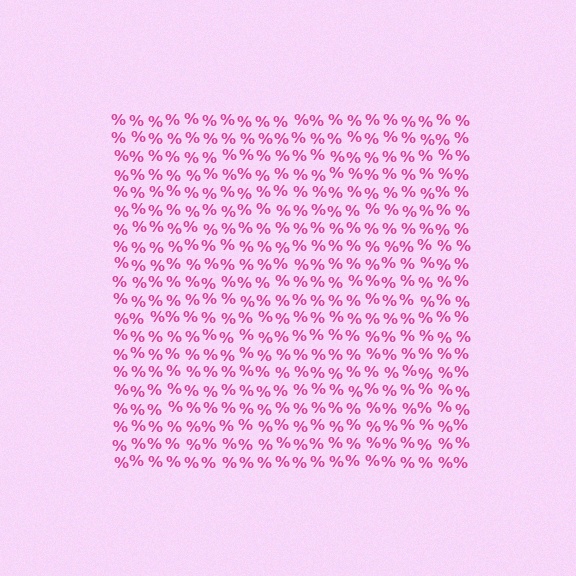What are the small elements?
The small elements are percent signs.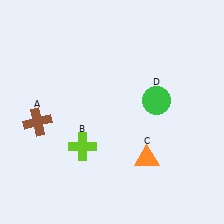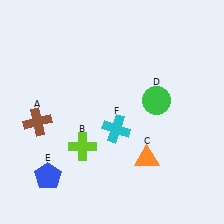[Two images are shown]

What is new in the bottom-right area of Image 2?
A cyan cross (F) was added in the bottom-right area of Image 2.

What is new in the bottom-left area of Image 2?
A blue pentagon (E) was added in the bottom-left area of Image 2.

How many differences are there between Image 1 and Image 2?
There are 2 differences between the two images.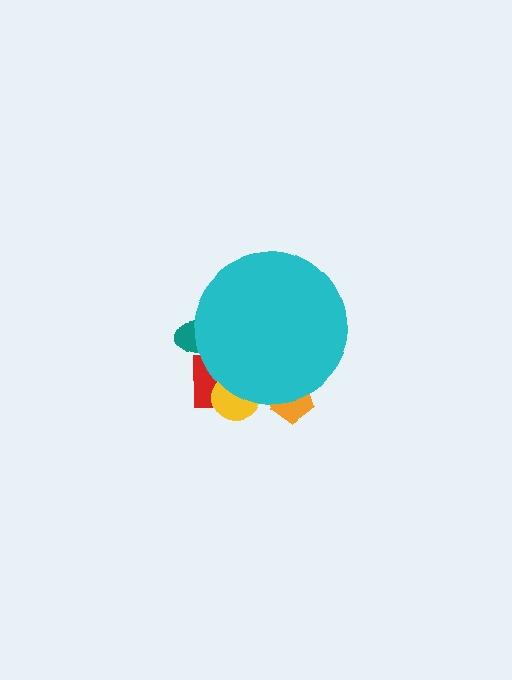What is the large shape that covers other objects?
A cyan circle.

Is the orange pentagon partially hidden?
Yes, the orange pentagon is partially hidden behind the cyan circle.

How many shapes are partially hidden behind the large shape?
4 shapes are partially hidden.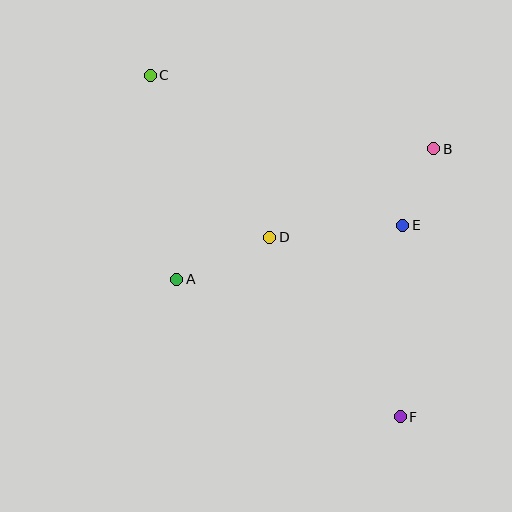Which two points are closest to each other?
Points B and E are closest to each other.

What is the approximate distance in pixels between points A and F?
The distance between A and F is approximately 263 pixels.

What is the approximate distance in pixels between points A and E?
The distance between A and E is approximately 233 pixels.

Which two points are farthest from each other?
Points C and F are farthest from each other.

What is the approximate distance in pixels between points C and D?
The distance between C and D is approximately 201 pixels.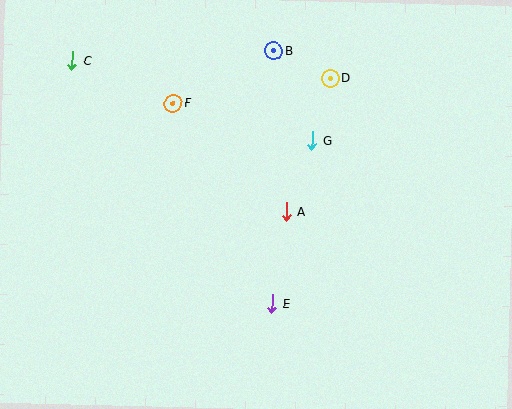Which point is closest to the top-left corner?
Point C is closest to the top-left corner.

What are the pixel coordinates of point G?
Point G is at (312, 141).